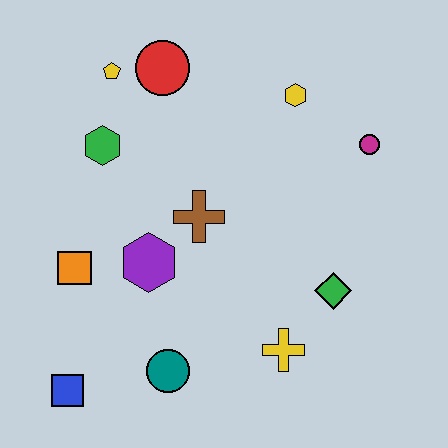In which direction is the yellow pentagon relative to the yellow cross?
The yellow pentagon is above the yellow cross.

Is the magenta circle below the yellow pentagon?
Yes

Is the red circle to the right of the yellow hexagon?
No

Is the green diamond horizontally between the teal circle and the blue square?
No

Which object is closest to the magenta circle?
The yellow hexagon is closest to the magenta circle.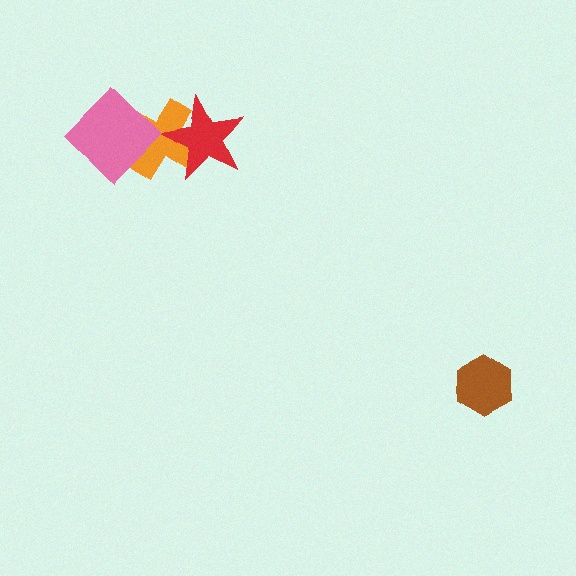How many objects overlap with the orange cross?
2 objects overlap with the orange cross.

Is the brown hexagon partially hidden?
No, no other shape covers it.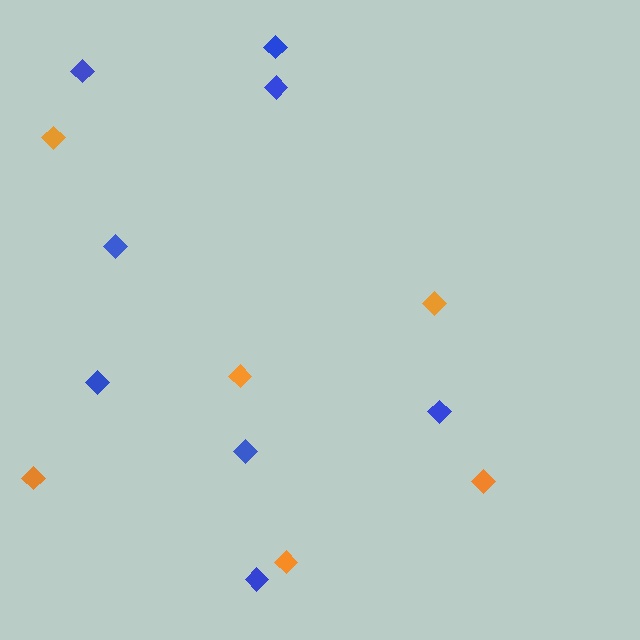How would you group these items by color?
There are 2 groups: one group of orange diamonds (6) and one group of blue diamonds (8).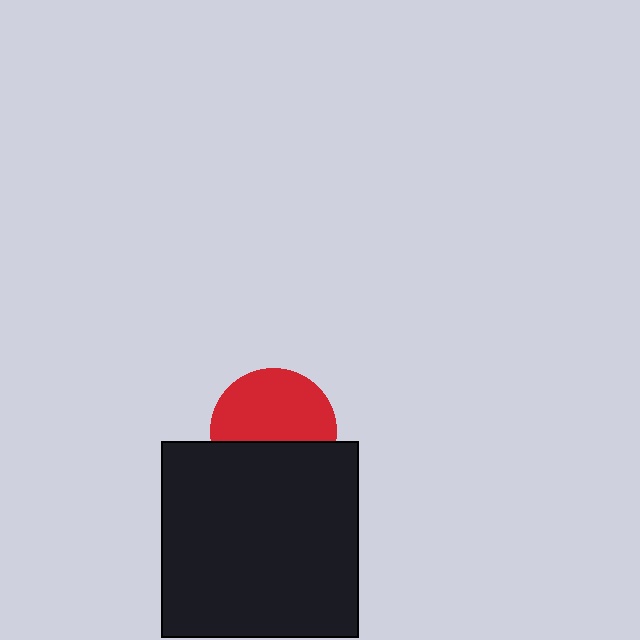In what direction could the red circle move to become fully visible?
The red circle could move up. That would shift it out from behind the black square entirely.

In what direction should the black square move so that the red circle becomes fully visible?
The black square should move down. That is the shortest direction to clear the overlap and leave the red circle fully visible.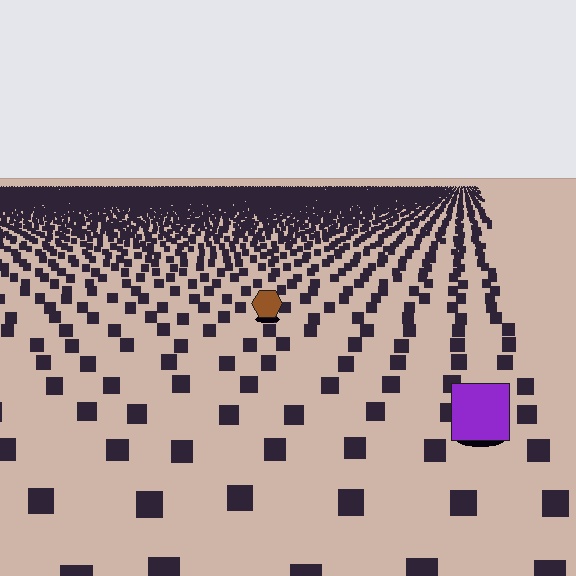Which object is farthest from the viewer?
The brown hexagon is farthest from the viewer. It appears smaller and the ground texture around it is denser.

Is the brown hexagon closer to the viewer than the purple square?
No. The purple square is closer — you can tell from the texture gradient: the ground texture is coarser near it.